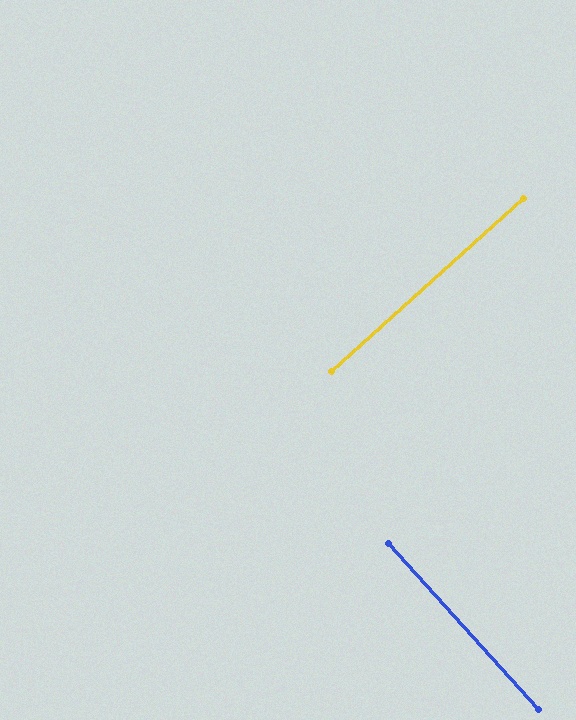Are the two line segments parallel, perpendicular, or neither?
Perpendicular — they meet at approximately 90°.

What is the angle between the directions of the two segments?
Approximately 90 degrees.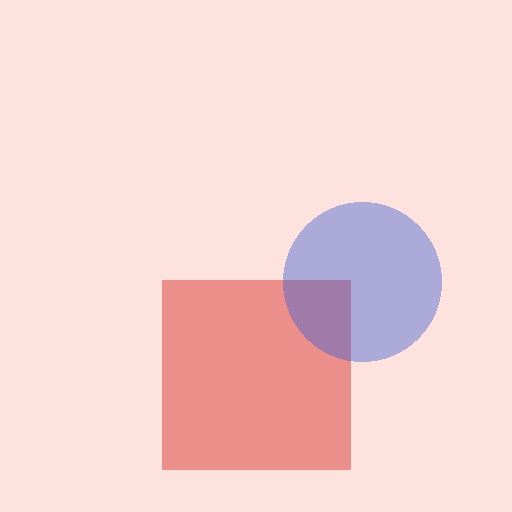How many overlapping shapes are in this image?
There are 2 overlapping shapes in the image.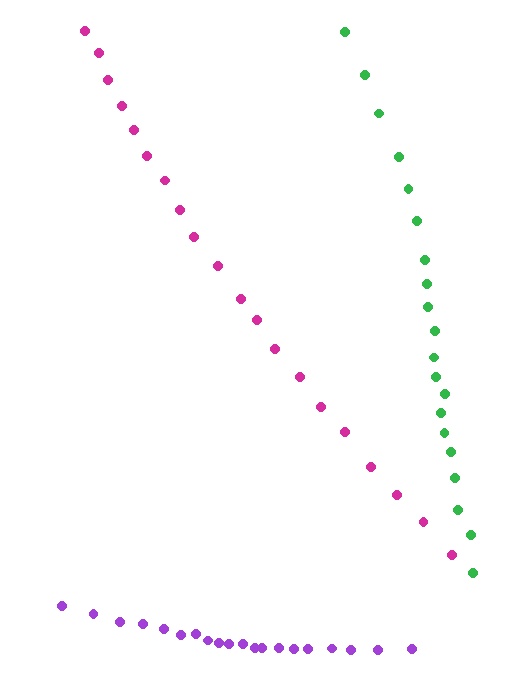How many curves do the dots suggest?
There are 3 distinct paths.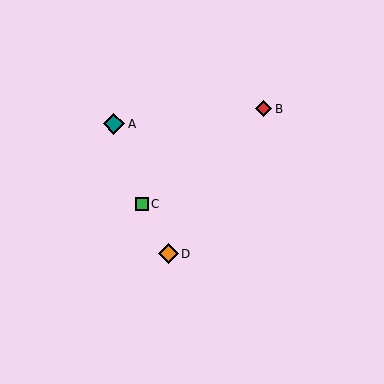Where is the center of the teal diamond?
The center of the teal diamond is at (114, 124).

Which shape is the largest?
The teal diamond (labeled A) is the largest.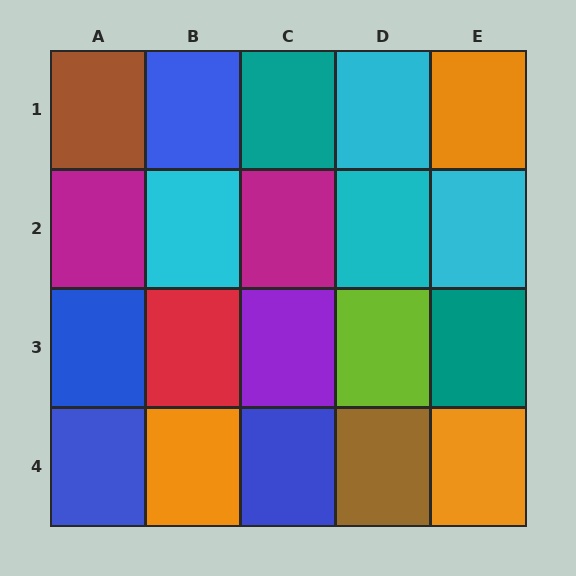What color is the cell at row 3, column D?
Lime.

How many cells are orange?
3 cells are orange.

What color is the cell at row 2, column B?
Cyan.